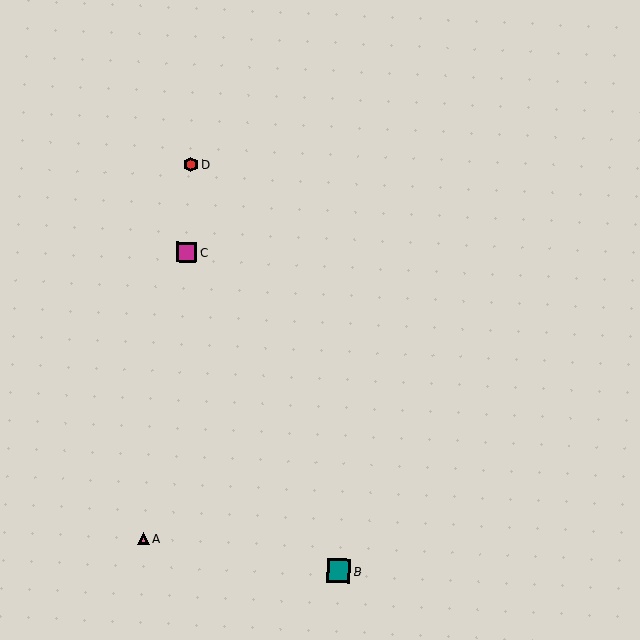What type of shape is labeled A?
Shape A is a pink triangle.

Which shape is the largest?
The teal square (labeled B) is the largest.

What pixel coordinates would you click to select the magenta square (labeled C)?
Click at (187, 252) to select the magenta square C.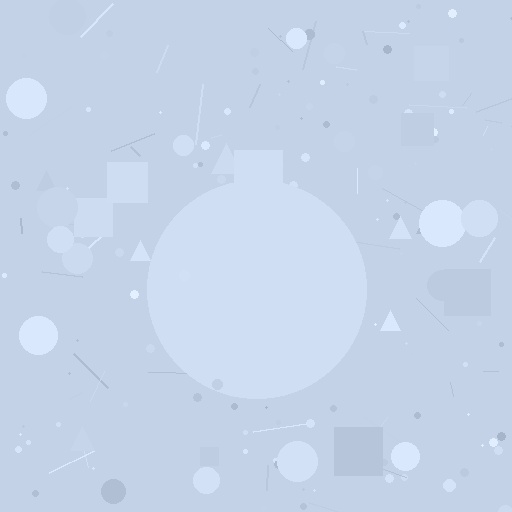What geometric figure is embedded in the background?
A circle is embedded in the background.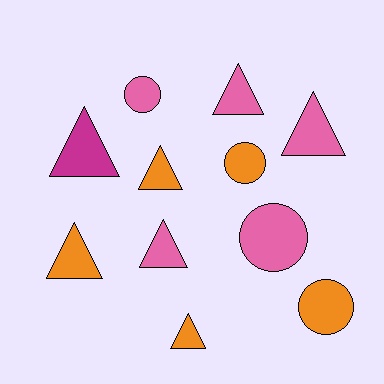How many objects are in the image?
There are 11 objects.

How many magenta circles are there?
There are no magenta circles.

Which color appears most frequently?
Pink, with 5 objects.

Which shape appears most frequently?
Triangle, with 7 objects.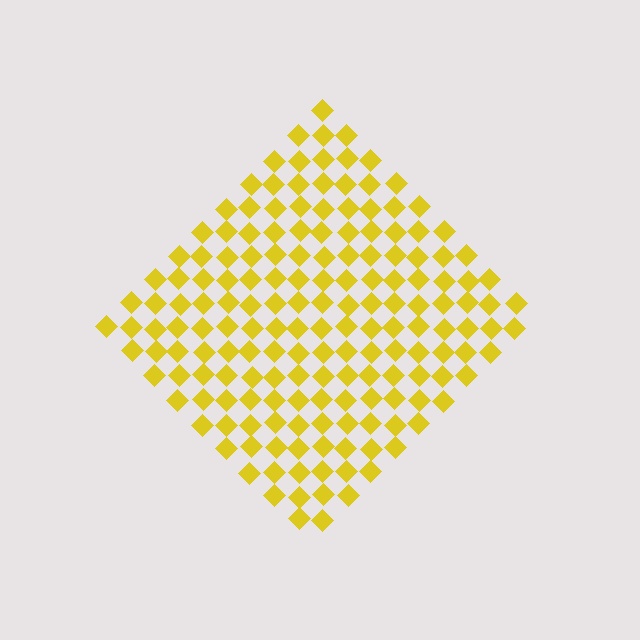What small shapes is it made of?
It is made of small diamonds.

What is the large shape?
The large shape is a diamond.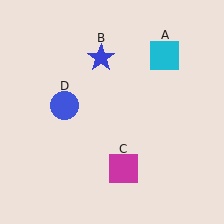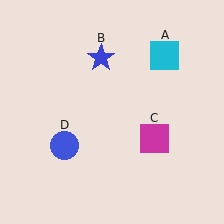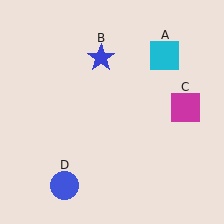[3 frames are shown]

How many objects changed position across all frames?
2 objects changed position: magenta square (object C), blue circle (object D).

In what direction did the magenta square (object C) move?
The magenta square (object C) moved up and to the right.